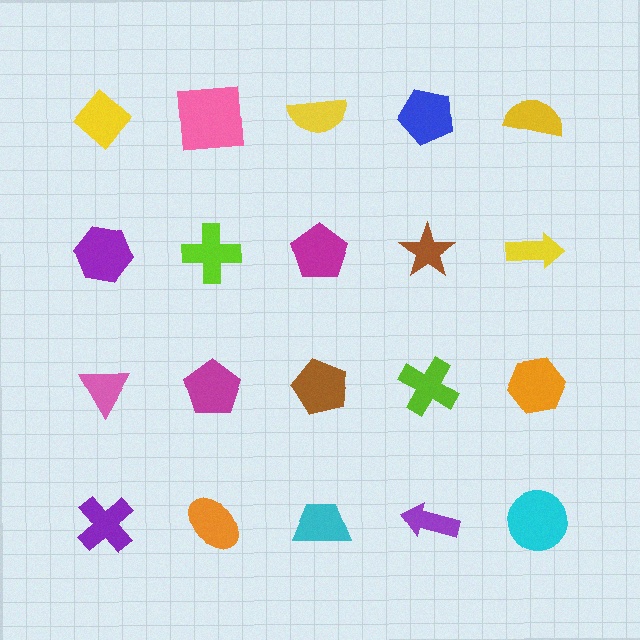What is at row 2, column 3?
A magenta pentagon.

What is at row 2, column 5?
A yellow arrow.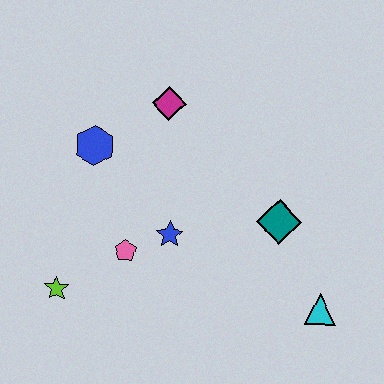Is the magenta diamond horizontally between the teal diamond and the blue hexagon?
Yes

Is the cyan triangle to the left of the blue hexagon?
No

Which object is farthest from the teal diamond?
The lime star is farthest from the teal diamond.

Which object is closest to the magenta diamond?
The blue hexagon is closest to the magenta diamond.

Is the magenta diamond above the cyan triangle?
Yes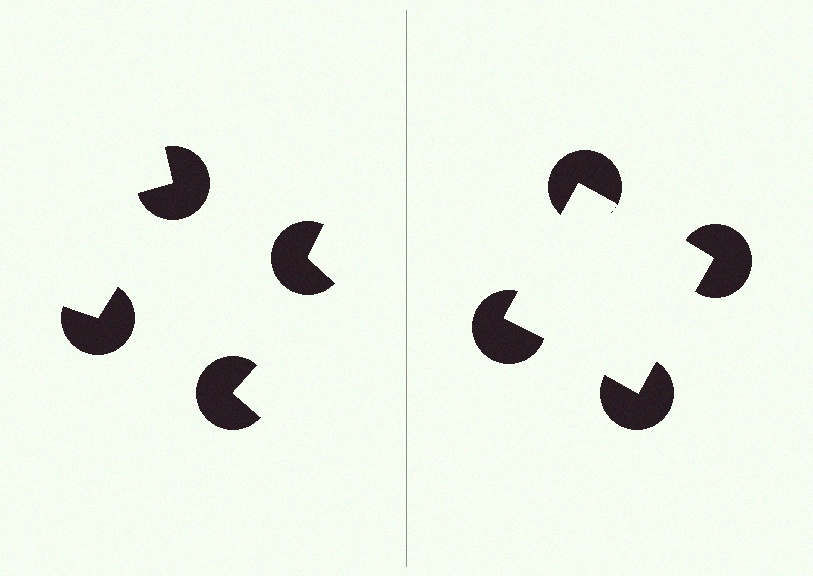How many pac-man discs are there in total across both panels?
8 — 4 on each side.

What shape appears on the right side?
An illusory square.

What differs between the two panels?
The pac-man discs are positioned identically on both sides; only the wedge orientations differ. On the right they align to a square; on the left they are misaligned.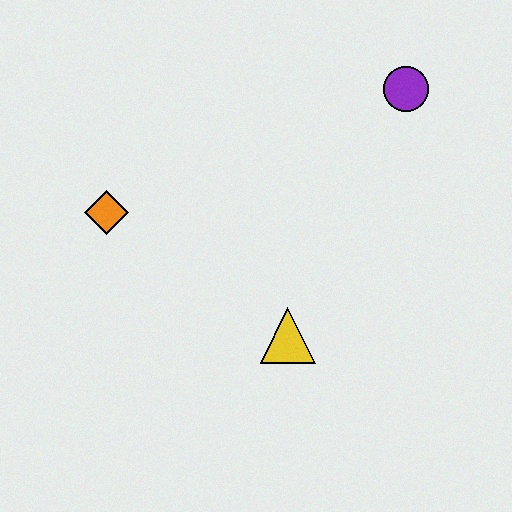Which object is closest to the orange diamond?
The yellow triangle is closest to the orange diamond.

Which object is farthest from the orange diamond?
The purple circle is farthest from the orange diamond.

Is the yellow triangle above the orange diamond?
No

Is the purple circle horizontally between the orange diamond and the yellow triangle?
No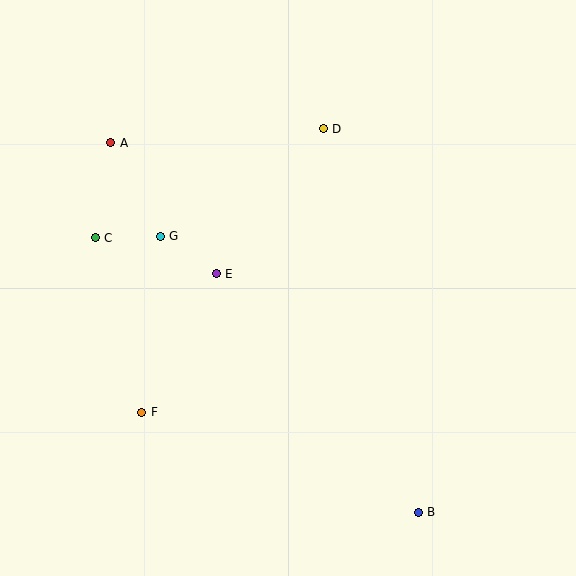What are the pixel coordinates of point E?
Point E is at (216, 274).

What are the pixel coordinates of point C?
Point C is at (95, 238).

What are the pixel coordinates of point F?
Point F is at (142, 412).